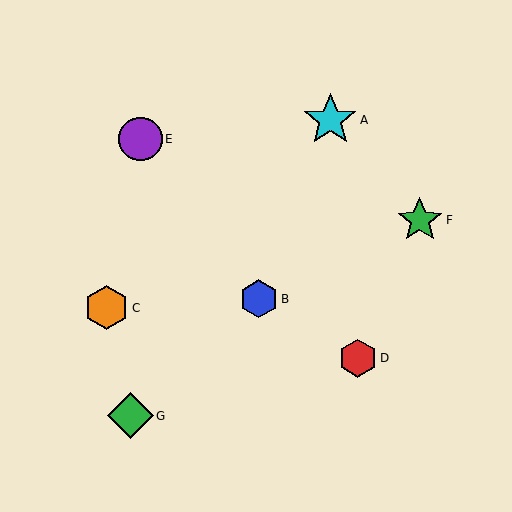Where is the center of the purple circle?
The center of the purple circle is at (140, 139).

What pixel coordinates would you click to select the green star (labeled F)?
Click at (420, 220) to select the green star F.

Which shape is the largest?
The cyan star (labeled A) is the largest.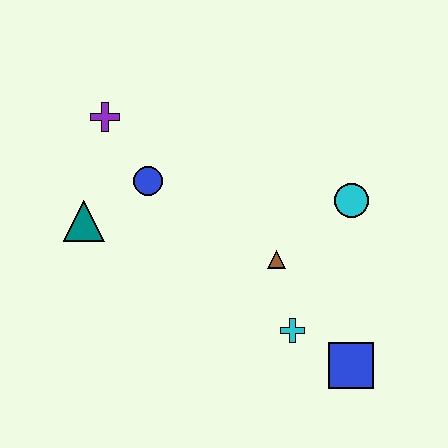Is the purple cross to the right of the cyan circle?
No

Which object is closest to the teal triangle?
The blue circle is closest to the teal triangle.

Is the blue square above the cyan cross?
No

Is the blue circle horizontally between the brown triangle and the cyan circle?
No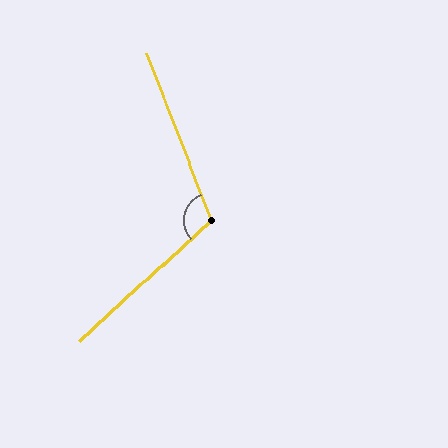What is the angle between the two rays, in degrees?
Approximately 111 degrees.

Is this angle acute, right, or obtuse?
It is obtuse.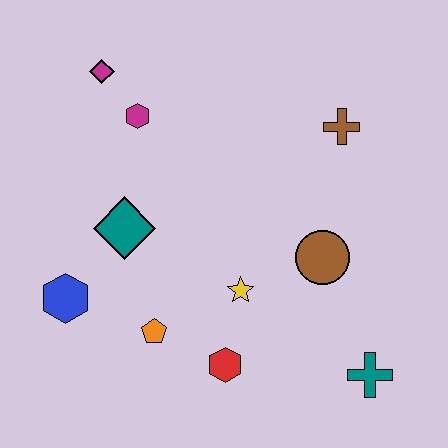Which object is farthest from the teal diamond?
The teal cross is farthest from the teal diamond.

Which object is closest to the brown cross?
The brown circle is closest to the brown cross.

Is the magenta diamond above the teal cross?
Yes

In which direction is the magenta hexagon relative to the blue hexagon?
The magenta hexagon is above the blue hexagon.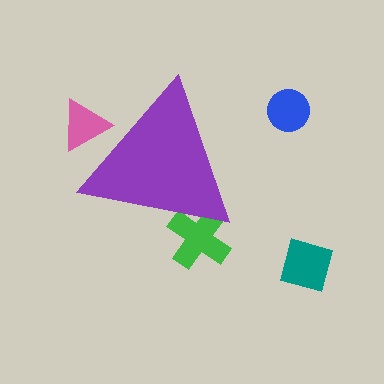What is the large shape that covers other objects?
A purple triangle.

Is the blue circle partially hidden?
No, the blue circle is fully visible.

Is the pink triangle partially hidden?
Yes, the pink triangle is partially hidden behind the purple triangle.